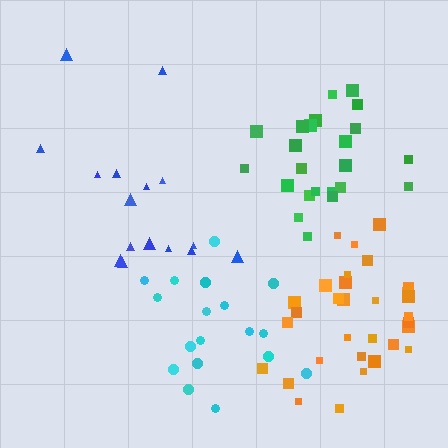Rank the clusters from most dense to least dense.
orange, green, cyan, blue.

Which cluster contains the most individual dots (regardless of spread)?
Orange (33).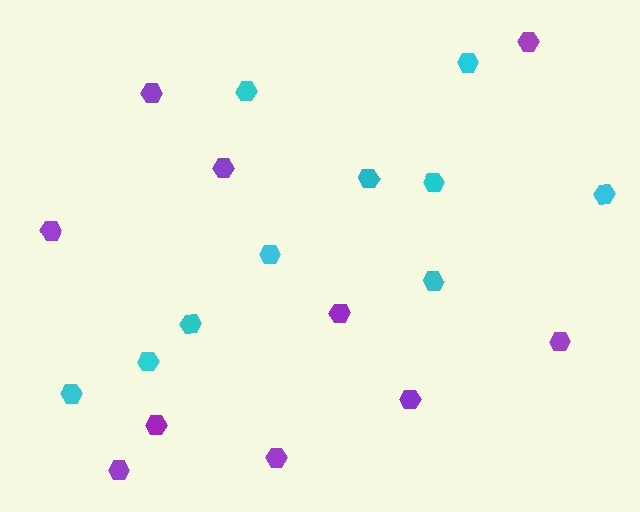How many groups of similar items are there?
There are 2 groups: one group of purple hexagons (10) and one group of cyan hexagons (10).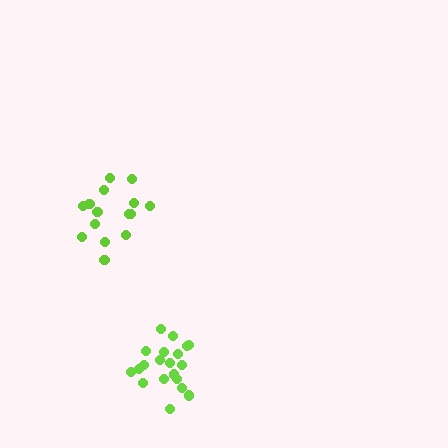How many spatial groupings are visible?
There are 2 spatial groupings.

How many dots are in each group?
Group 1: 20 dots, Group 2: 15 dots (35 total).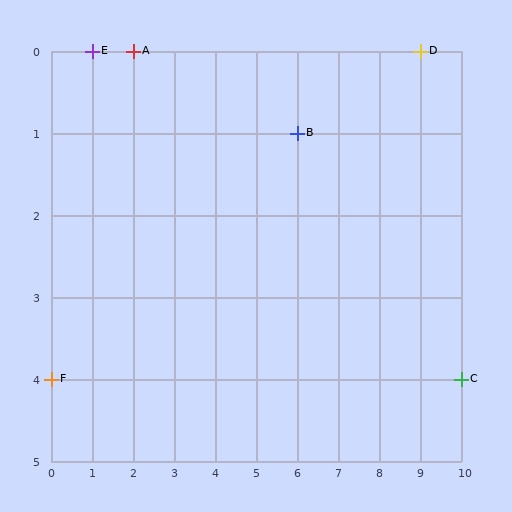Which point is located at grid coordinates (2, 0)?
Point A is at (2, 0).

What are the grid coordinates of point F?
Point F is at grid coordinates (0, 4).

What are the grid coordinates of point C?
Point C is at grid coordinates (10, 4).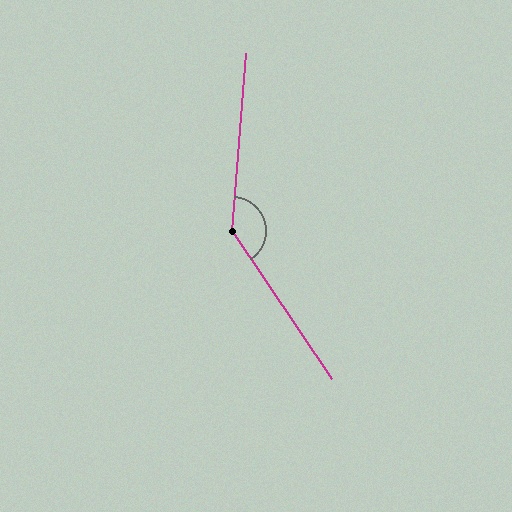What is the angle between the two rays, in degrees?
Approximately 142 degrees.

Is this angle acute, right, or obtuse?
It is obtuse.